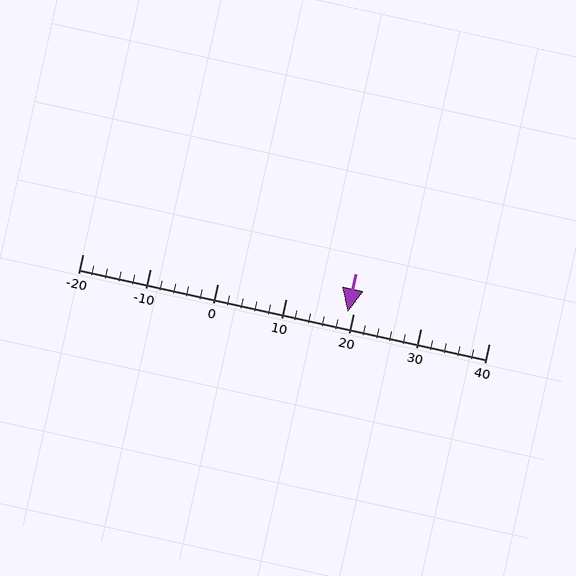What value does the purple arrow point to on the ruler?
The purple arrow points to approximately 19.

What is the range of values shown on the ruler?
The ruler shows values from -20 to 40.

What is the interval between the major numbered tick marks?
The major tick marks are spaced 10 units apart.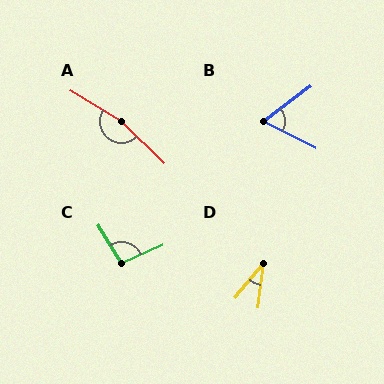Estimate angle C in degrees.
Approximately 98 degrees.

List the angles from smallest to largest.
D (33°), B (63°), C (98°), A (167°).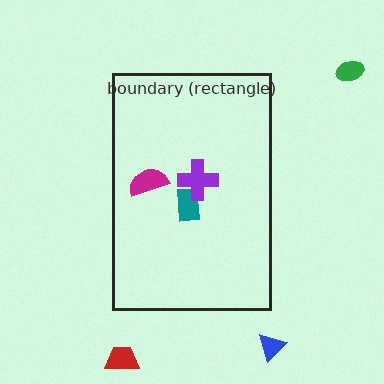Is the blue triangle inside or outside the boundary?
Outside.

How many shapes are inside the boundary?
3 inside, 3 outside.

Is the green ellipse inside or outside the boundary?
Outside.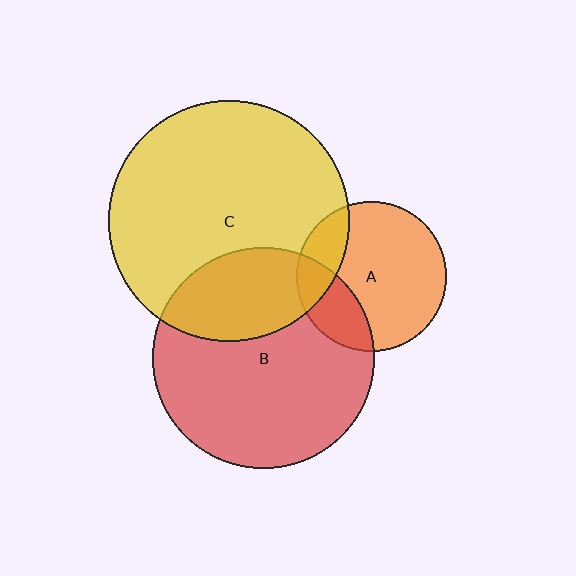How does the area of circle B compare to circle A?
Approximately 2.2 times.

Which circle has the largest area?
Circle C (yellow).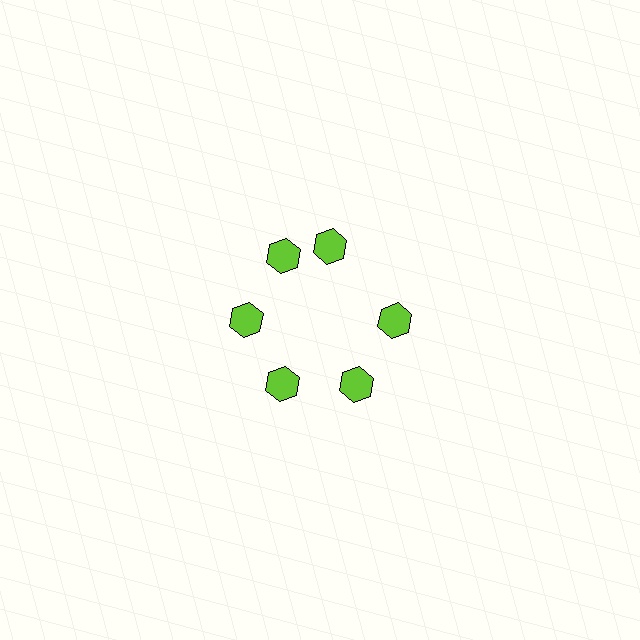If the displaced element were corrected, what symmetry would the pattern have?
It would have 6-fold rotational symmetry — the pattern would map onto itself every 60 degrees.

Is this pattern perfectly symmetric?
No. The 6 lime hexagons are arranged in a ring, but one element near the 1 o'clock position is rotated out of alignment along the ring, breaking the 6-fold rotational symmetry.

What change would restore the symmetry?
The symmetry would be restored by rotating it back into even spacing with its neighbors so that all 6 hexagons sit at equal angles and equal distance from the center.